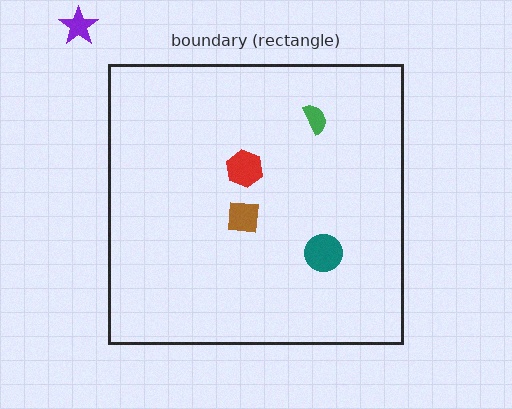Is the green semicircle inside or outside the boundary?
Inside.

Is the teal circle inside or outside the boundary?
Inside.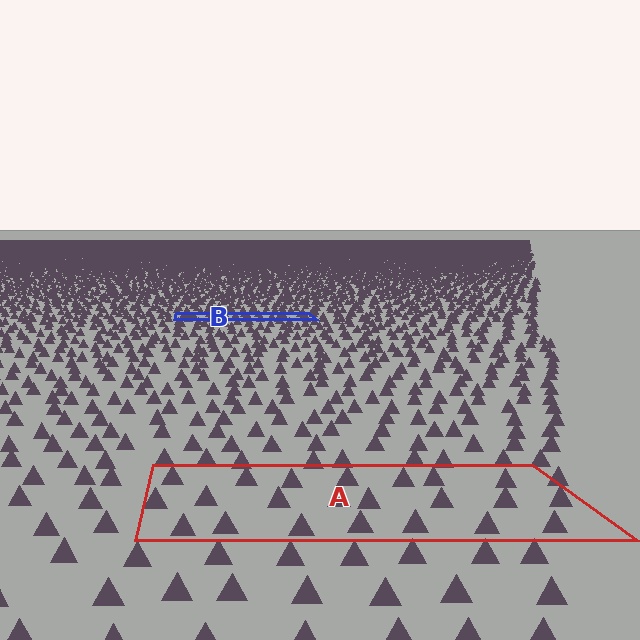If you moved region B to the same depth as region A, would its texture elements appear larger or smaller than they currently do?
They would appear larger. At a closer depth, the same texture elements are projected at a bigger on-screen size.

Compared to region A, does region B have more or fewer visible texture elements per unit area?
Region B has more texture elements per unit area — they are packed more densely because it is farther away.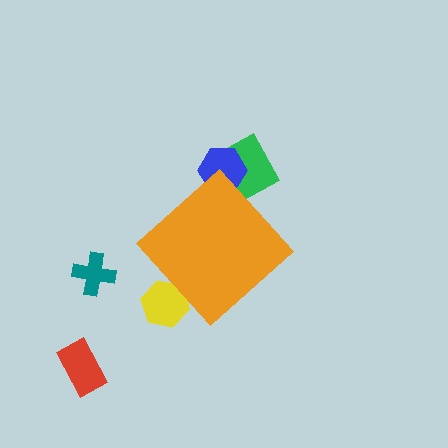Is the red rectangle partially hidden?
No, the red rectangle is fully visible.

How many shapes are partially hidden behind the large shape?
3 shapes are partially hidden.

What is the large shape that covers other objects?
An orange diamond.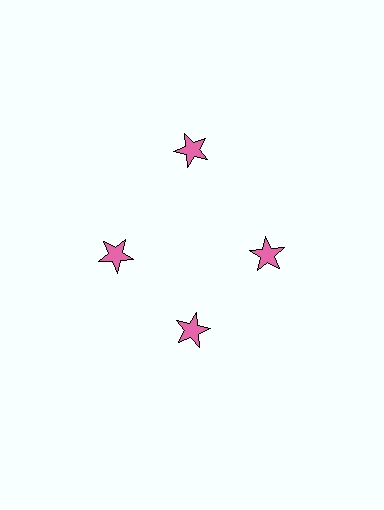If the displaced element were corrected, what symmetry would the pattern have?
It would have 4-fold rotational symmetry — the pattern would map onto itself every 90 degrees.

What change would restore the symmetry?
The symmetry would be restored by moving it inward, back onto the ring so that all 4 stars sit at equal angles and equal distance from the center.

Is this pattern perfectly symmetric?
No. The 4 pink stars are arranged in a ring, but one element near the 12 o'clock position is pushed outward from the center, breaking the 4-fold rotational symmetry.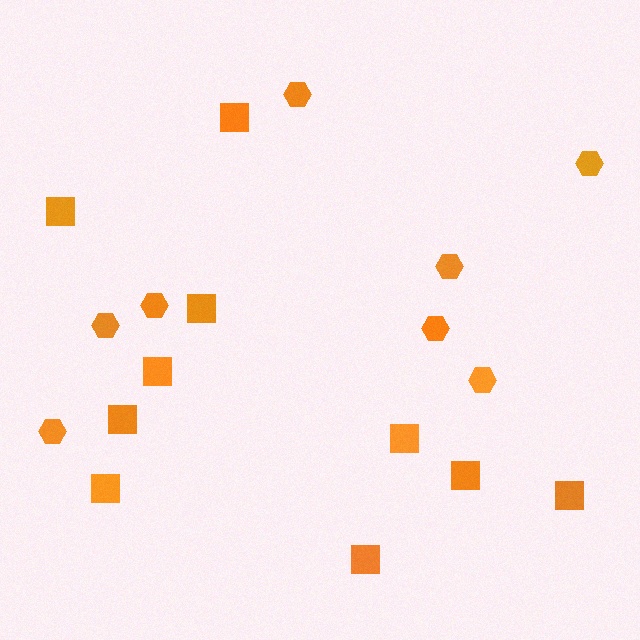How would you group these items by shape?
There are 2 groups: one group of hexagons (8) and one group of squares (10).